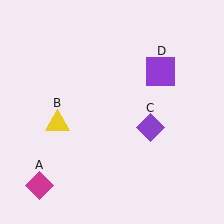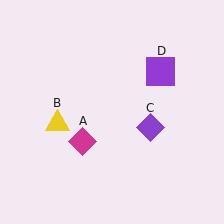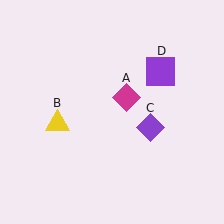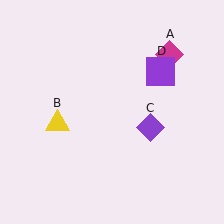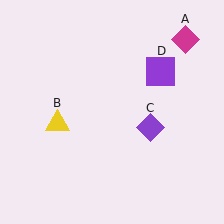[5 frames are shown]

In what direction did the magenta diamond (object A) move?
The magenta diamond (object A) moved up and to the right.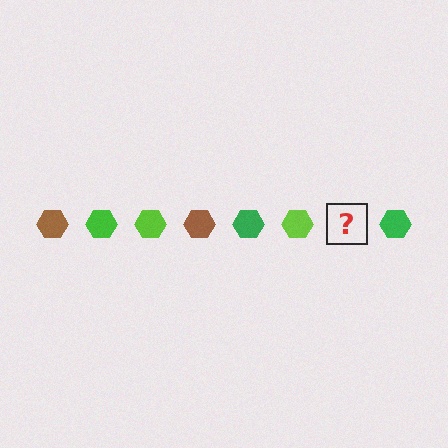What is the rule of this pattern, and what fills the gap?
The rule is that the pattern cycles through brown, green, lime hexagons. The gap should be filled with a brown hexagon.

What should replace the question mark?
The question mark should be replaced with a brown hexagon.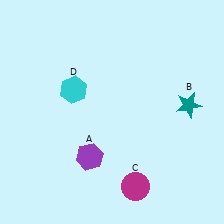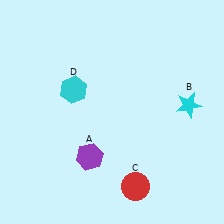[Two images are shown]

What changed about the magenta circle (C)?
In Image 1, C is magenta. In Image 2, it changed to red.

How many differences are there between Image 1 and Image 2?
There are 2 differences between the two images.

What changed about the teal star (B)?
In Image 1, B is teal. In Image 2, it changed to cyan.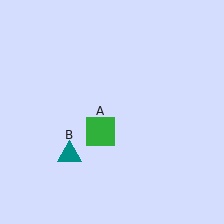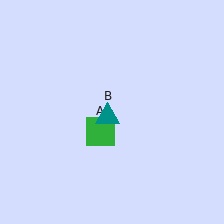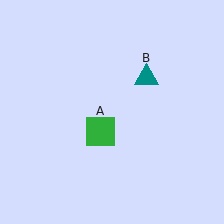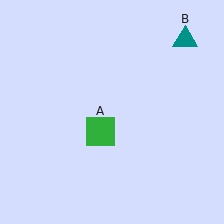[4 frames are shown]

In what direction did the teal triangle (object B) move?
The teal triangle (object B) moved up and to the right.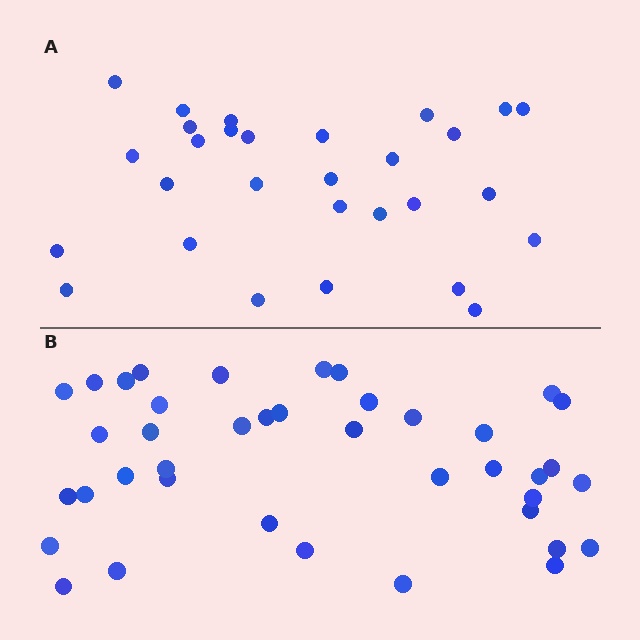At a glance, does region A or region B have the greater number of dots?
Region B (the bottom region) has more dots.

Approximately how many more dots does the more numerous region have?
Region B has roughly 12 or so more dots than region A.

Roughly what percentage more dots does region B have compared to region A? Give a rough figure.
About 40% more.